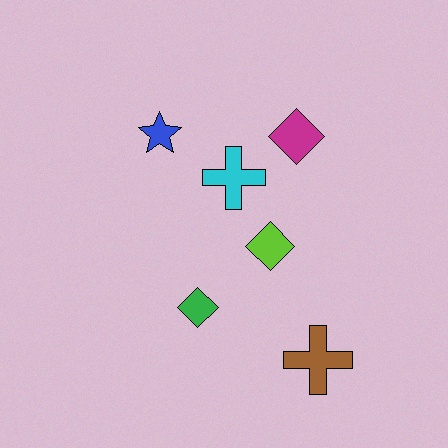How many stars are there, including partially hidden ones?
There is 1 star.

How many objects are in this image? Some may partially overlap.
There are 6 objects.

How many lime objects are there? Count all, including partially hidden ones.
There is 1 lime object.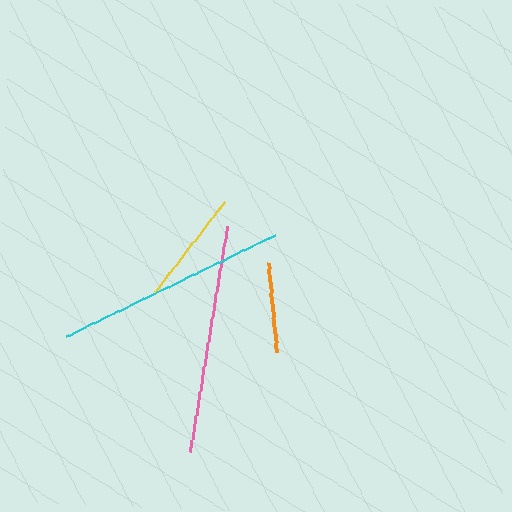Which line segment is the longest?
The cyan line is the longest at approximately 233 pixels.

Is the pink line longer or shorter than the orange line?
The pink line is longer than the orange line.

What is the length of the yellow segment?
The yellow segment is approximately 114 pixels long.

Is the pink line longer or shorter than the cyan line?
The cyan line is longer than the pink line.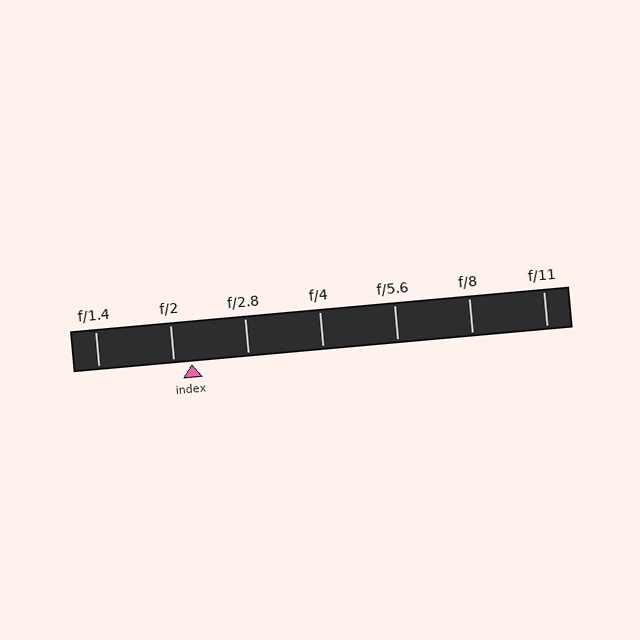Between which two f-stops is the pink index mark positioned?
The index mark is between f/2 and f/2.8.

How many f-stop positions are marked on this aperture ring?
There are 7 f-stop positions marked.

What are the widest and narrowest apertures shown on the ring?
The widest aperture shown is f/1.4 and the narrowest is f/11.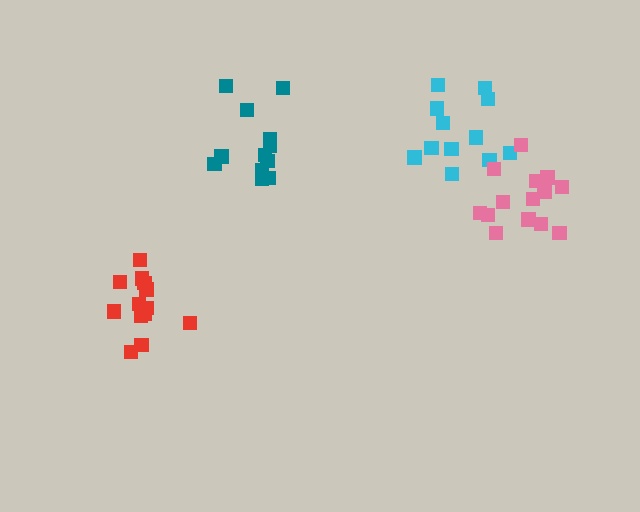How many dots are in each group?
Group 1: 12 dots, Group 2: 13 dots, Group 3: 12 dots, Group 4: 14 dots (51 total).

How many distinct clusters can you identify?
There are 4 distinct clusters.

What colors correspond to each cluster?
The clusters are colored: teal, red, cyan, pink.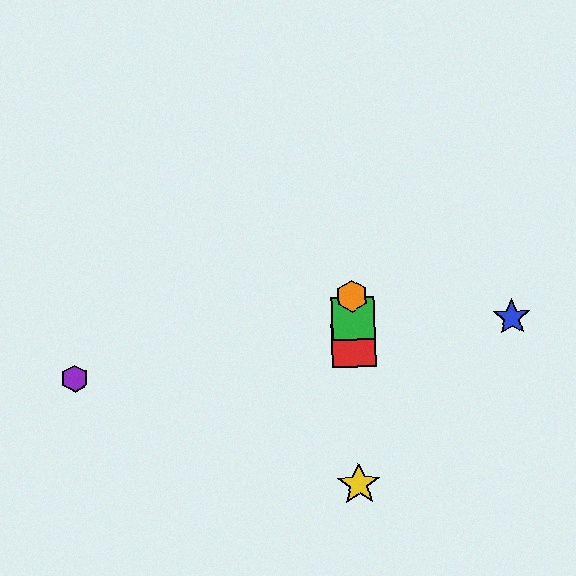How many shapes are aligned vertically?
4 shapes (the red square, the green square, the yellow star, the orange hexagon) are aligned vertically.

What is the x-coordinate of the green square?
The green square is at x≈353.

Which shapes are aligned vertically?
The red square, the green square, the yellow star, the orange hexagon are aligned vertically.